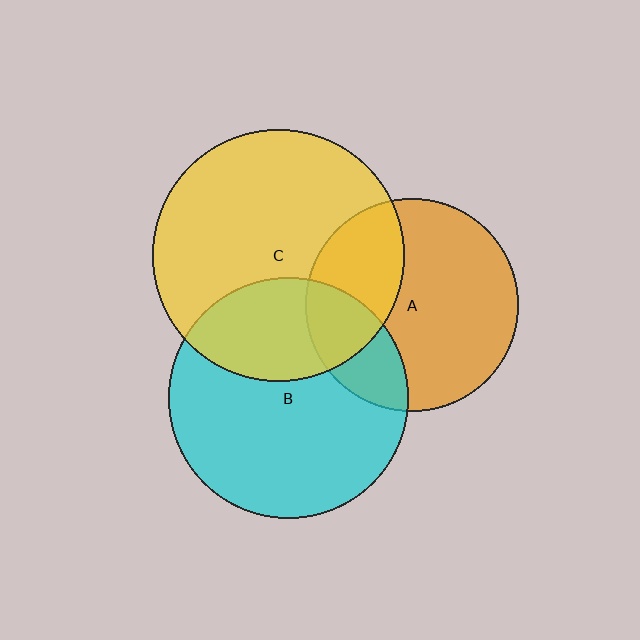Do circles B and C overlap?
Yes.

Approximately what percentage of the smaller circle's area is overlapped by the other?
Approximately 30%.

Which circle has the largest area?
Circle C (yellow).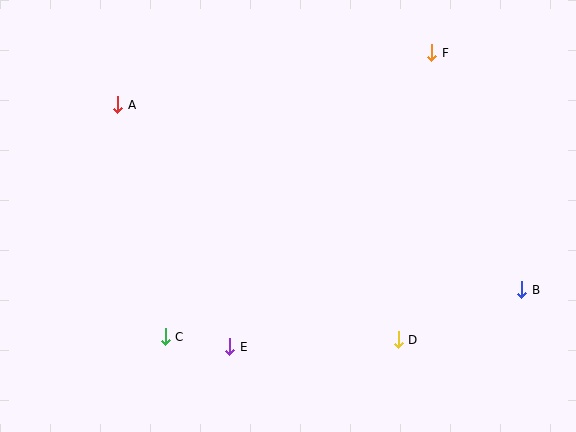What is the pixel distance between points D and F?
The distance between D and F is 289 pixels.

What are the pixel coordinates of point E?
Point E is at (230, 347).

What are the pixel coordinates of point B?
Point B is at (522, 290).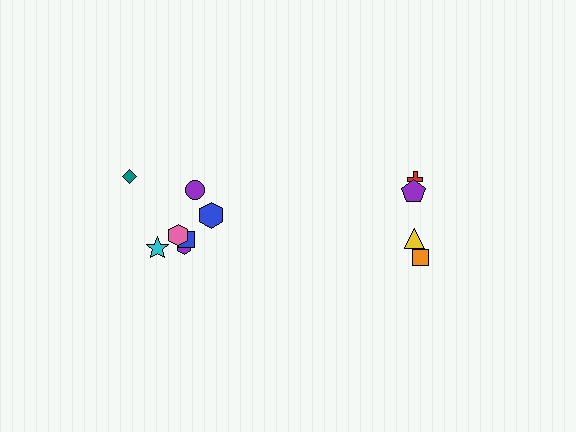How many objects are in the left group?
There are 7 objects.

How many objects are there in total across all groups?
There are 11 objects.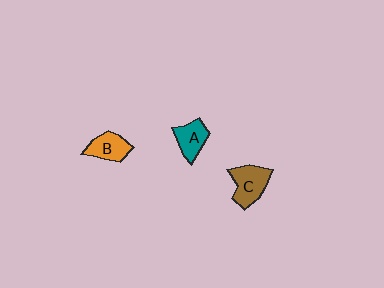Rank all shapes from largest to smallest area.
From largest to smallest: C (brown), B (orange), A (teal).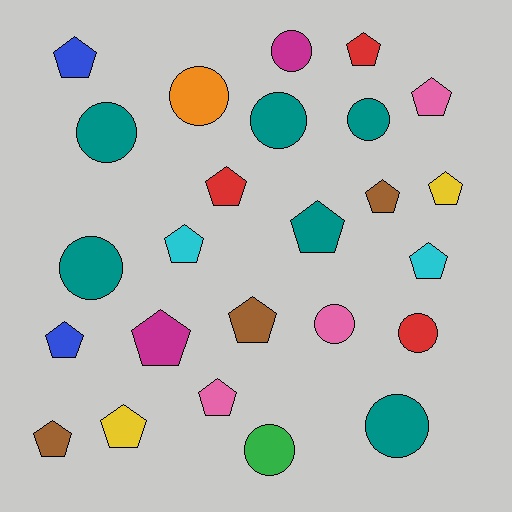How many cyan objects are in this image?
There are 2 cyan objects.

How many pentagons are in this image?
There are 15 pentagons.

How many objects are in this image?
There are 25 objects.